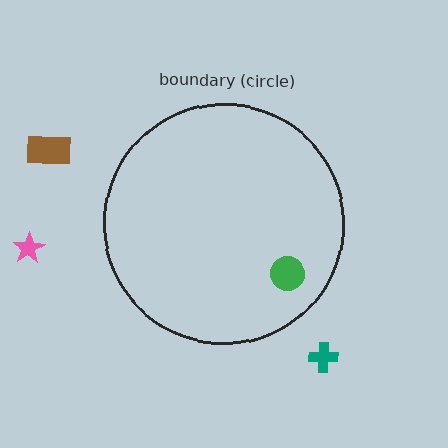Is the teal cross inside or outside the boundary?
Outside.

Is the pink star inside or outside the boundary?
Outside.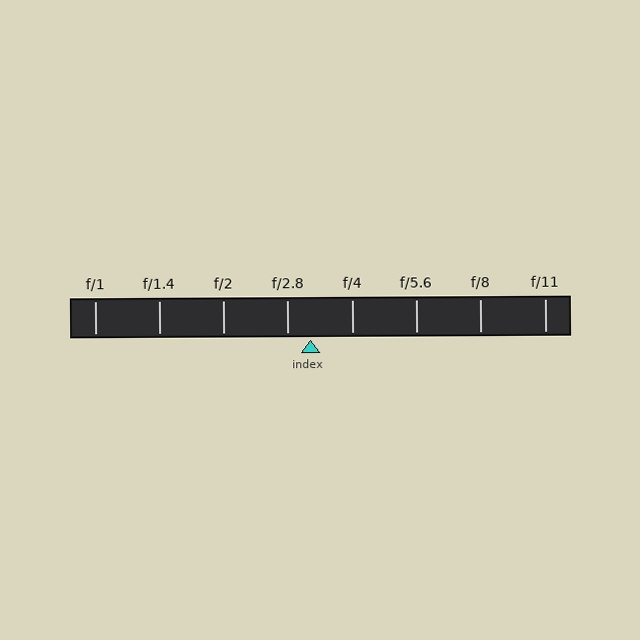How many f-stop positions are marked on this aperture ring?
There are 8 f-stop positions marked.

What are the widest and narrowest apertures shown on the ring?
The widest aperture shown is f/1 and the narrowest is f/11.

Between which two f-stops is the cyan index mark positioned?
The index mark is between f/2.8 and f/4.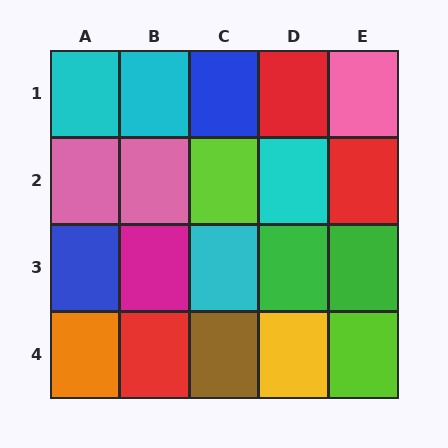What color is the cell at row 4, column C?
Brown.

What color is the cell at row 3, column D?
Green.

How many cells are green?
2 cells are green.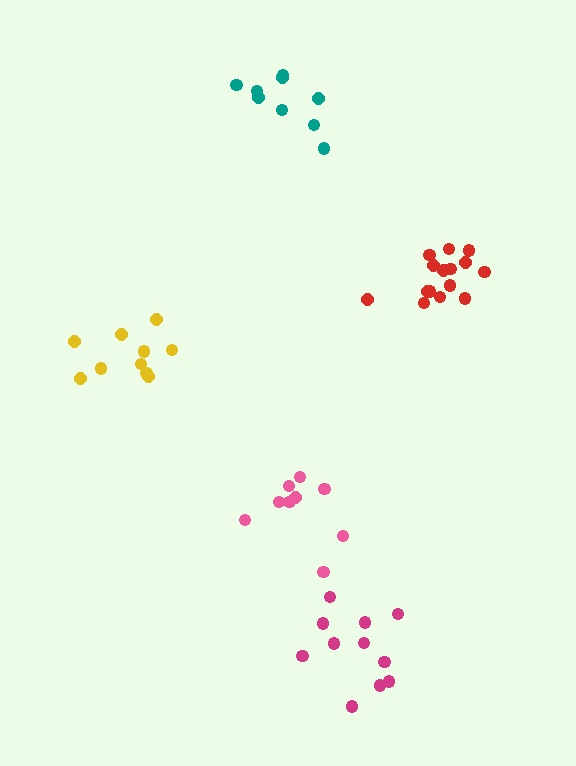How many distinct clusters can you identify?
There are 5 distinct clusters.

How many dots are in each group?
Group 1: 15 dots, Group 2: 9 dots, Group 3: 10 dots, Group 4: 9 dots, Group 5: 11 dots (54 total).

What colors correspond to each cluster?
The clusters are colored: red, teal, yellow, pink, magenta.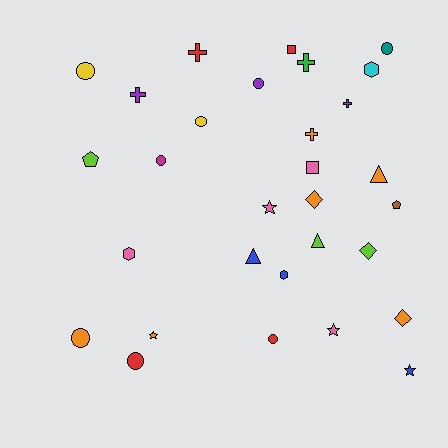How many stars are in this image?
There are 4 stars.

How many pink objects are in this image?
There are 4 pink objects.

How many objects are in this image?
There are 30 objects.